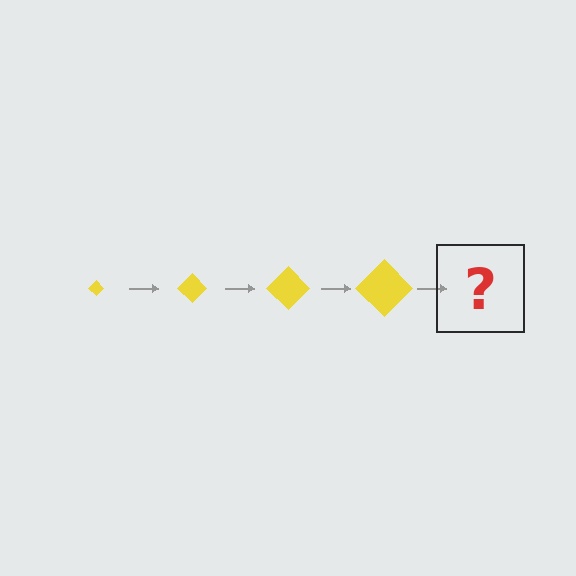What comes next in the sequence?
The next element should be a yellow diamond, larger than the previous one.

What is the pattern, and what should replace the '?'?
The pattern is that the diamond gets progressively larger each step. The '?' should be a yellow diamond, larger than the previous one.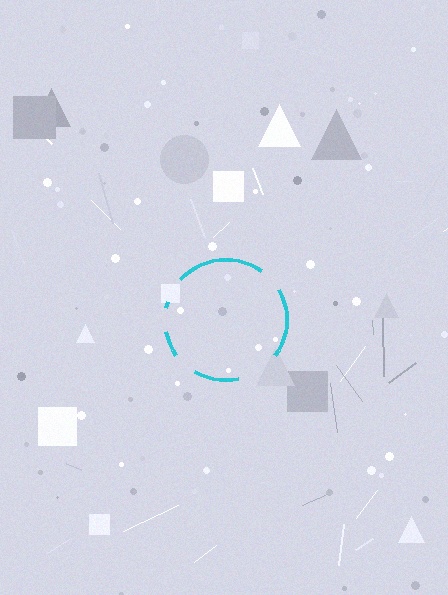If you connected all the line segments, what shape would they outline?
They would outline a circle.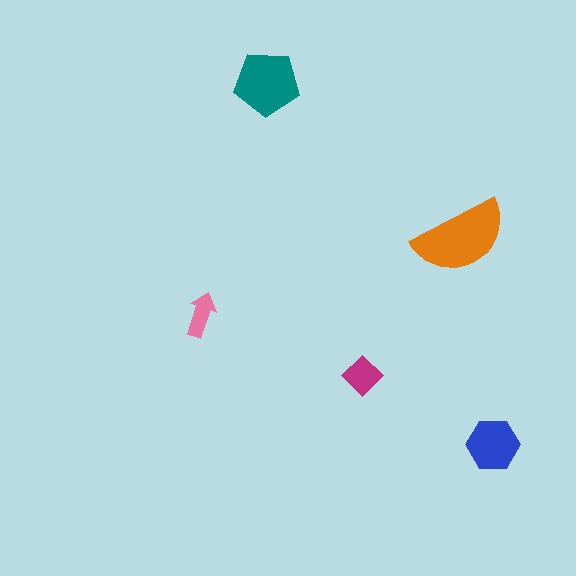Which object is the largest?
The orange semicircle.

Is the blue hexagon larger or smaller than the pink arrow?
Larger.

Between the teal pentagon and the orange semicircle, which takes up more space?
The orange semicircle.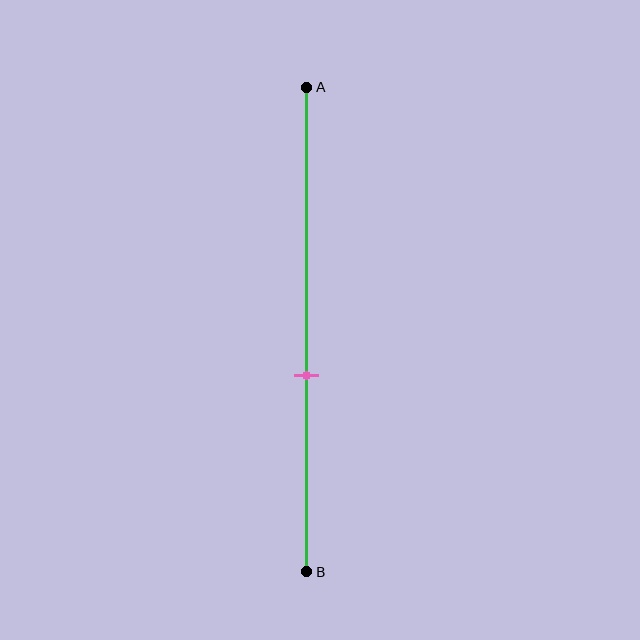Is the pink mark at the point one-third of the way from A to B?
No, the mark is at about 60% from A, not at the 33% one-third point.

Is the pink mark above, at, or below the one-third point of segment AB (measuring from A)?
The pink mark is below the one-third point of segment AB.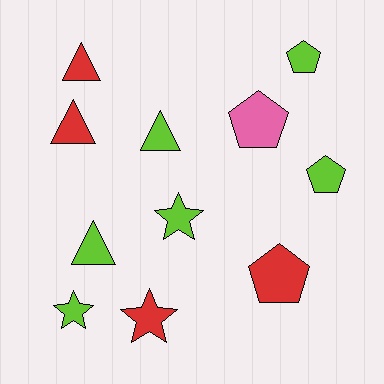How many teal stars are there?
There are no teal stars.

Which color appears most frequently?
Lime, with 6 objects.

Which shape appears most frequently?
Pentagon, with 4 objects.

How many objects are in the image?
There are 11 objects.